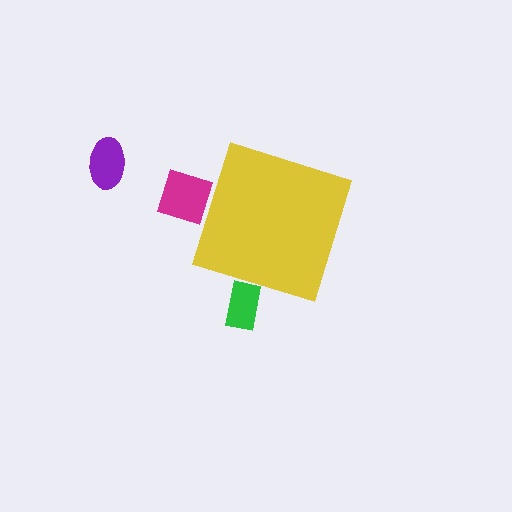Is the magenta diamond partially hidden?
Yes, the magenta diamond is partially hidden behind the yellow diamond.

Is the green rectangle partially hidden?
Yes, the green rectangle is partially hidden behind the yellow diamond.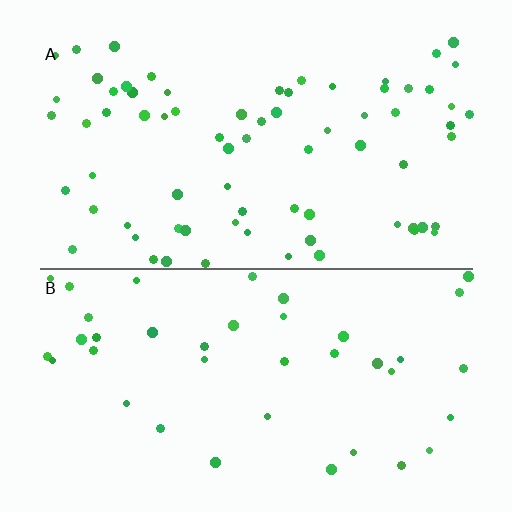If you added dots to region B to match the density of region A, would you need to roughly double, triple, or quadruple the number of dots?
Approximately double.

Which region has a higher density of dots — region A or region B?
A (the top).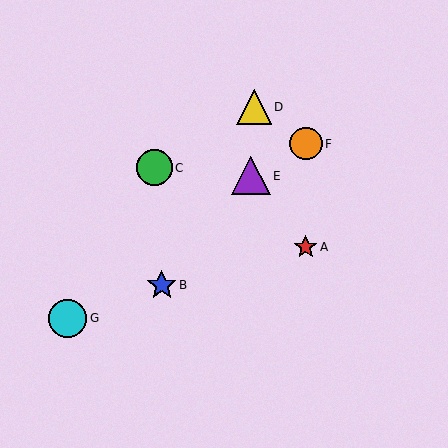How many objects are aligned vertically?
2 objects (A, F) are aligned vertically.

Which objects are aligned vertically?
Objects A, F are aligned vertically.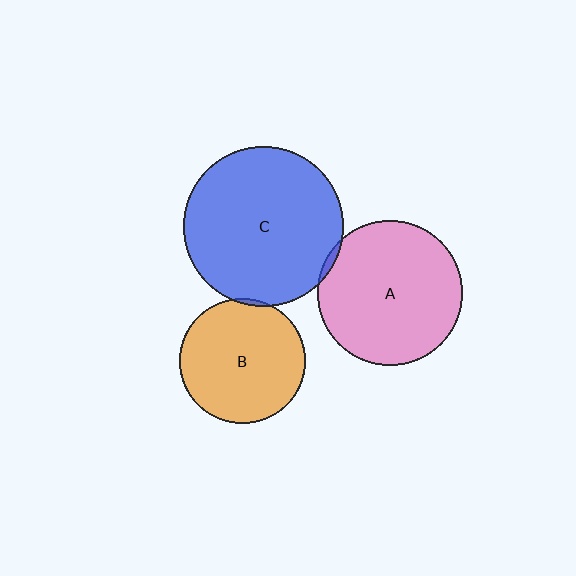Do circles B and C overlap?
Yes.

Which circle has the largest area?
Circle C (blue).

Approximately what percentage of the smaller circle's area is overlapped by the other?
Approximately 5%.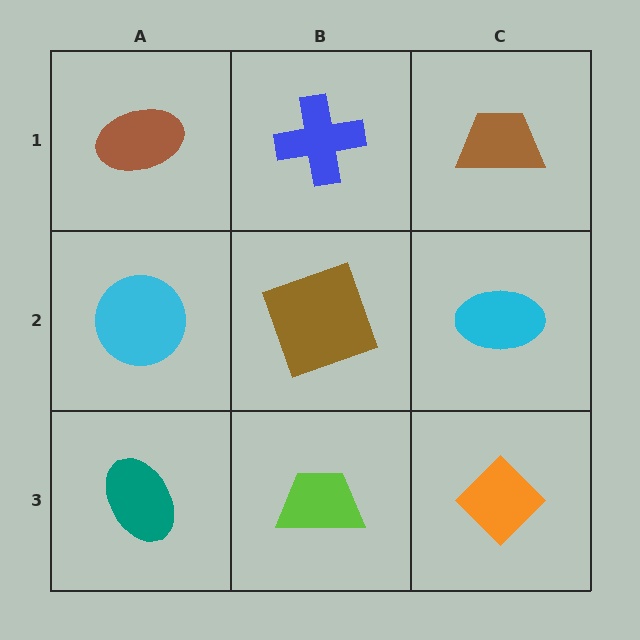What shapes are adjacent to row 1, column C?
A cyan ellipse (row 2, column C), a blue cross (row 1, column B).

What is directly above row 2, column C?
A brown trapezoid.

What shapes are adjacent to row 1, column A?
A cyan circle (row 2, column A), a blue cross (row 1, column B).